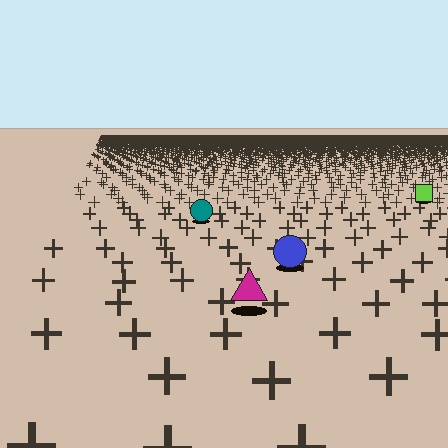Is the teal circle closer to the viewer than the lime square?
Yes. The teal circle is closer — you can tell from the texture gradient: the ground texture is coarser near it.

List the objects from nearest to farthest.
From nearest to farthest: the magenta triangle, the blue circle, the teal circle, the lime square.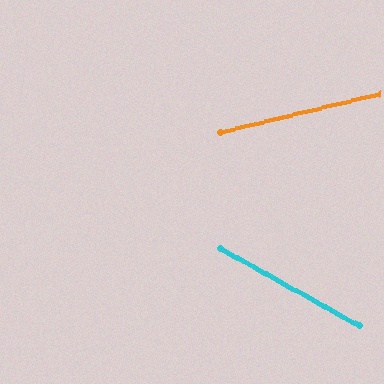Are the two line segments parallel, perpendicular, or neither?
Neither parallel nor perpendicular — they differ by about 43°.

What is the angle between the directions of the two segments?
Approximately 43 degrees.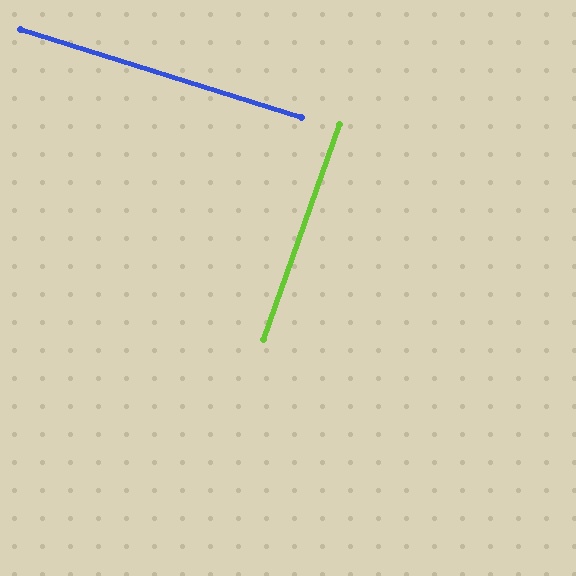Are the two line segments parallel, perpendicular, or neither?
Perpendicular — they meet at approximately 88°.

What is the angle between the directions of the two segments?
Approximately 88 degrees.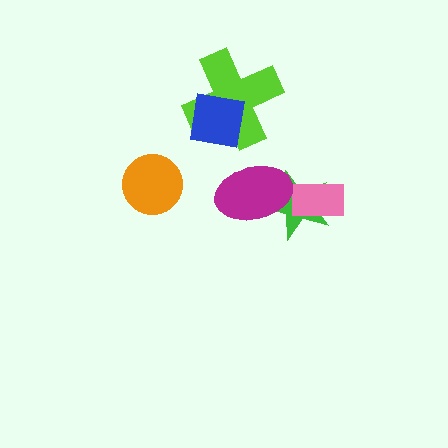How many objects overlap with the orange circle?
0 objects overlap with the orange circle.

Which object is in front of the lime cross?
The blue square is in front of the lime cross.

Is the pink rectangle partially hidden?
No, no other shape covers it.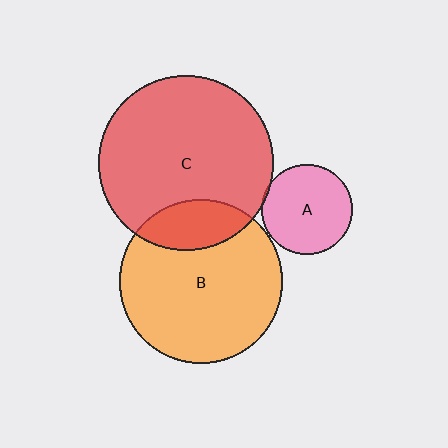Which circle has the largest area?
Circle C (red).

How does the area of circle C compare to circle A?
Approximately 3.8 times.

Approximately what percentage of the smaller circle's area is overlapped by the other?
Approximately 20%.